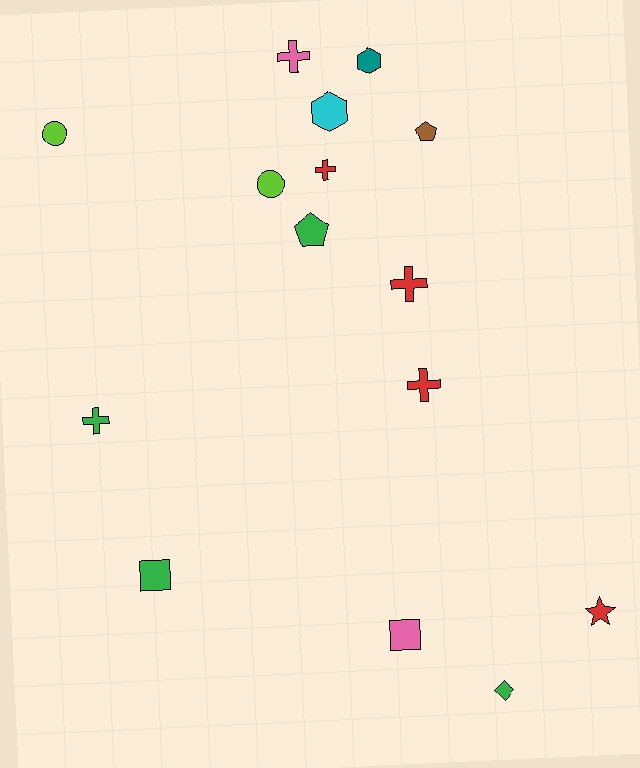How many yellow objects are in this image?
There are no yellow objects.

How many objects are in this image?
There are 15 objects.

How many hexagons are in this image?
There are 2 hexagons.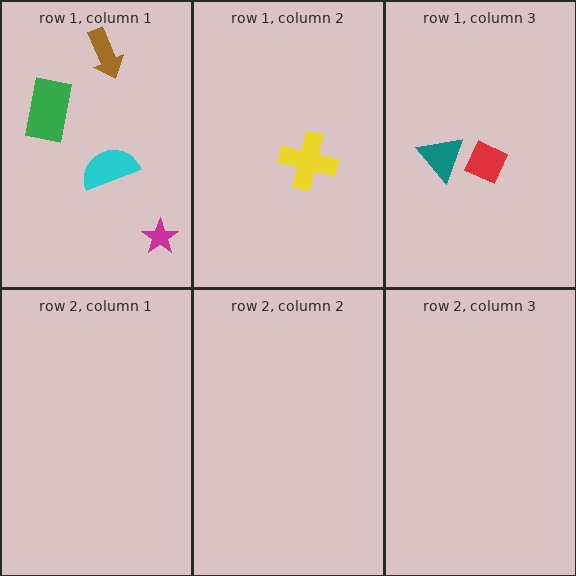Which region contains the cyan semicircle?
The row 1, column 1 region.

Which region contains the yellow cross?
The row 1, column 2 region.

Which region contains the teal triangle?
The row 1, column 3 region.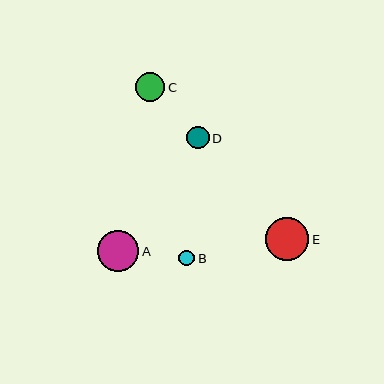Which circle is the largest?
Circle E is the largest with a size of approximately 43 pixels.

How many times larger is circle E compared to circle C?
Circle E is approximately 1.5 times the size of circle C.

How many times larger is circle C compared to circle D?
Circle C is approximately 1.3 times the size of circle D.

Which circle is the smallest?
Circle B is the smallest with a size of approximately 16 pixels.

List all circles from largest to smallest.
From largest to smallest: E, A, C, D, B.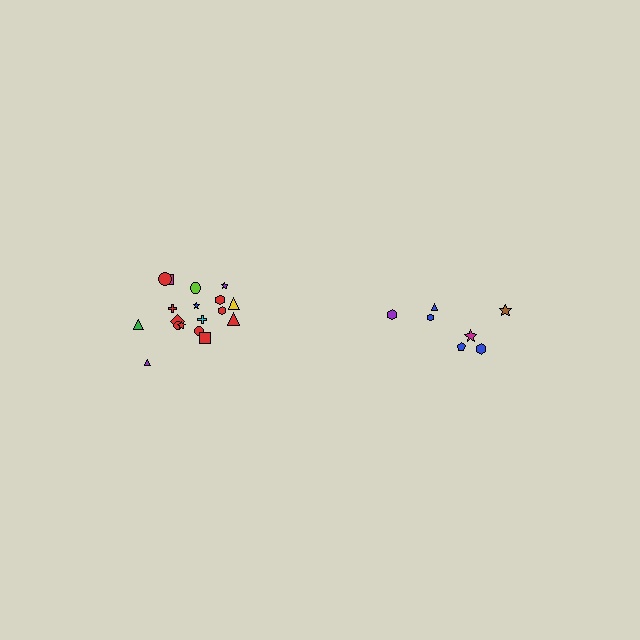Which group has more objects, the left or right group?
The left group.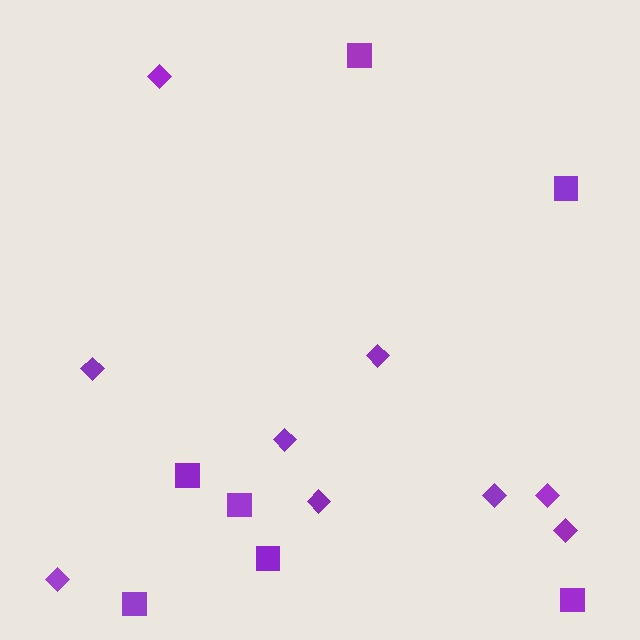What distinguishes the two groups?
There are 2 groups: one group of diamonds (9) and one group of squares (7).